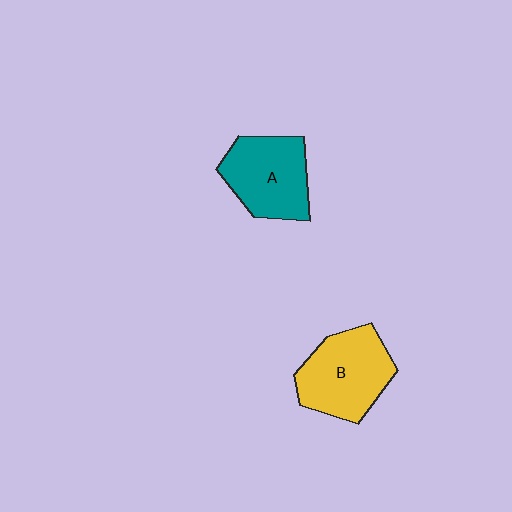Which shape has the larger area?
Shape B (yellow).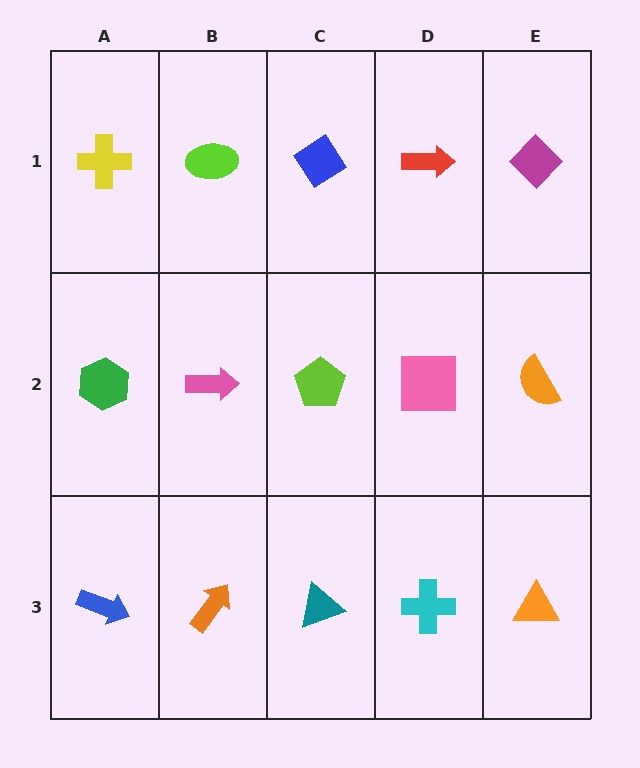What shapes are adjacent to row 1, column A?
A green hexagon (row 2, column A), a lime ellipse (row 1, column B).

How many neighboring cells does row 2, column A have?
3.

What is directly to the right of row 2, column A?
A pink arrow.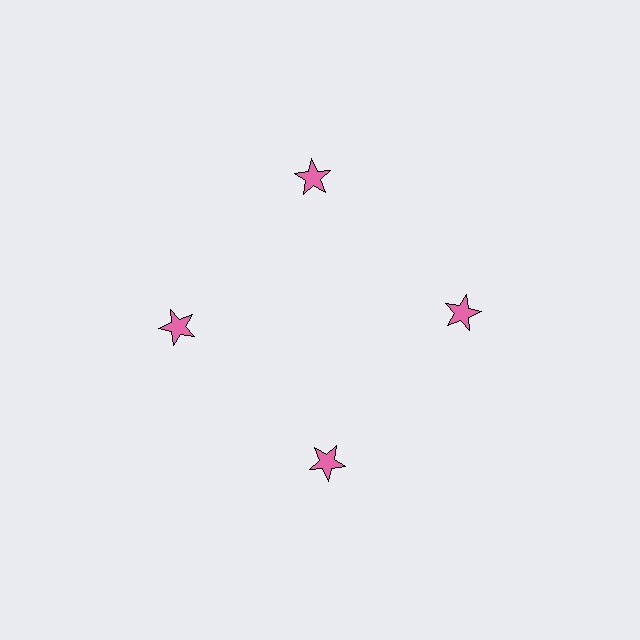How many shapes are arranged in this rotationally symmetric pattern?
There are 4 shapes, arranged in 4 groups of 1.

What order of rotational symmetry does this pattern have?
This pattern has 4-fold rotational symmetry.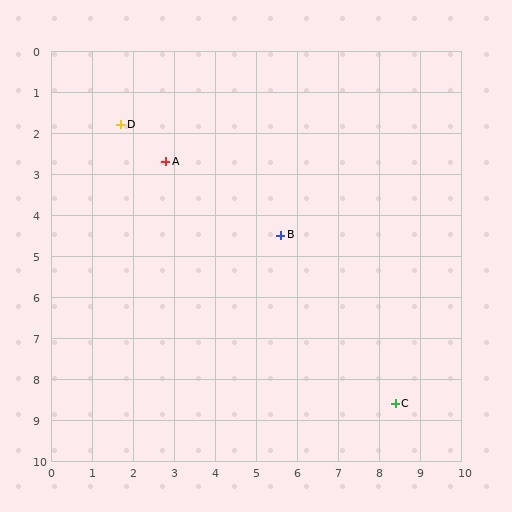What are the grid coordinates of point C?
Point C is at approximately (8.4, 8.6).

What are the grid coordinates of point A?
Point A is at approximately (2.8, 2.7).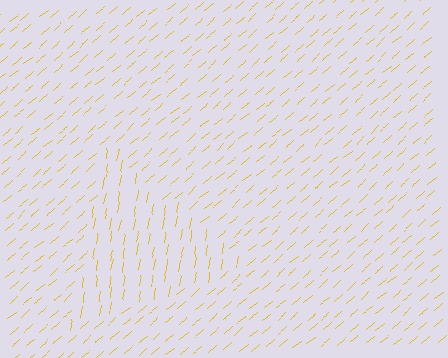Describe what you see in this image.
The image is filled with small yellow line segments. A triangle region in the image has lines oriented differently from the surrounding lines, creating a visible texture boundary.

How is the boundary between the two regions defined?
The boundary is defined purely by a change in line orientation (approximately 39 degrees difference). All lines are the same color and thickness.